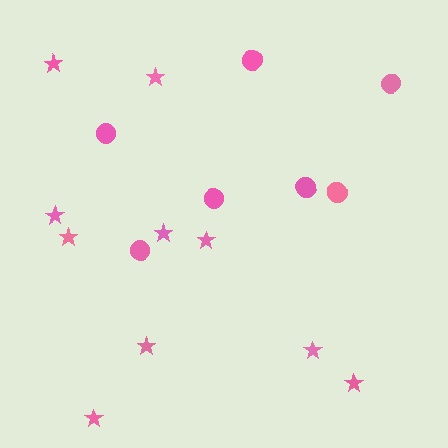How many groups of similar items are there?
There are 2 groups: one group of circles (7) and one group of stars (10).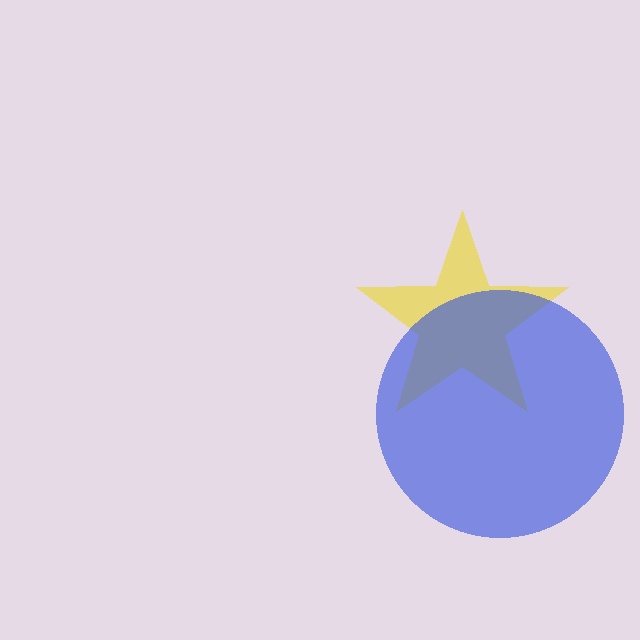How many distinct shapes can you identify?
There are 2 distinct shapes: a yellow star, a blue circle.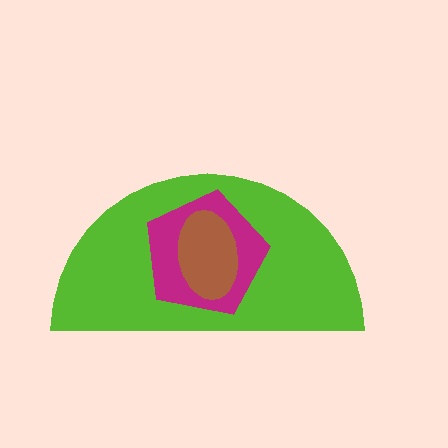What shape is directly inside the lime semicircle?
The magenta pentagon.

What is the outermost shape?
The lime semicircle.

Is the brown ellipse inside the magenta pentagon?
Yes.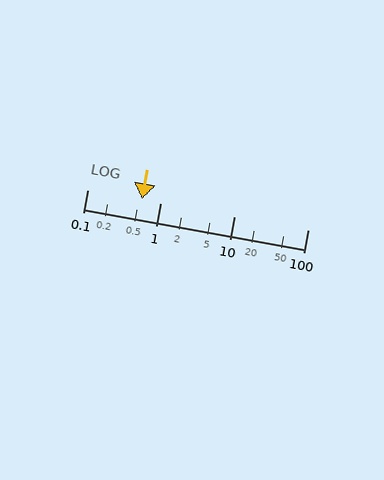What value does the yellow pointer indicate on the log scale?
The pointer indicates approximately 0.56.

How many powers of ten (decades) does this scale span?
The scale spans 3 decades, from 0.1 to 100.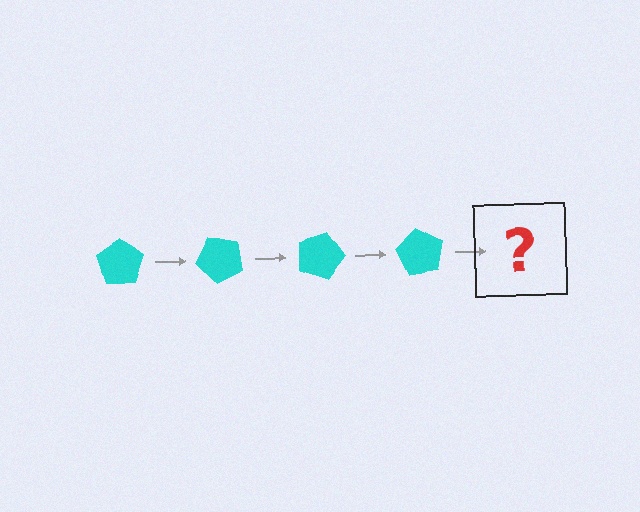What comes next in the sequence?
The next element should be a cyan pentagon rotated 180 degrees.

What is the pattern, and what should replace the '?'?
The pattern is that the pentagon rotates 45 degrees each step. The '?' should be a cyan pentagon rotated 180 degrees.